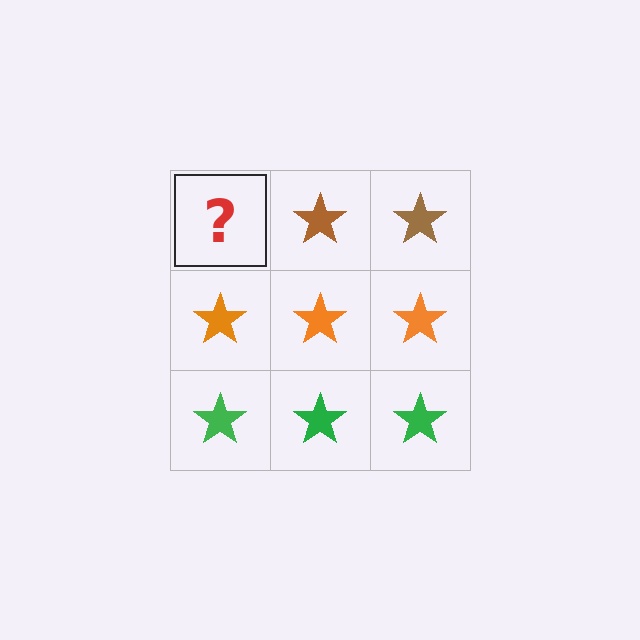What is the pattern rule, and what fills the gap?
The rule is that each row has a consistent color. The gap should be filled with a brown star.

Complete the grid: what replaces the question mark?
The question mark should be replaced with a brown star.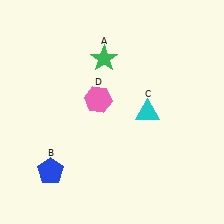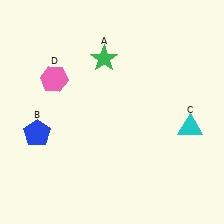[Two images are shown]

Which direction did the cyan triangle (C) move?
The cyan triangle (C) moved right.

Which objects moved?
The objects that moved are: the blue pentagon (B), the cyan triangle (C), the pink hexagon (D).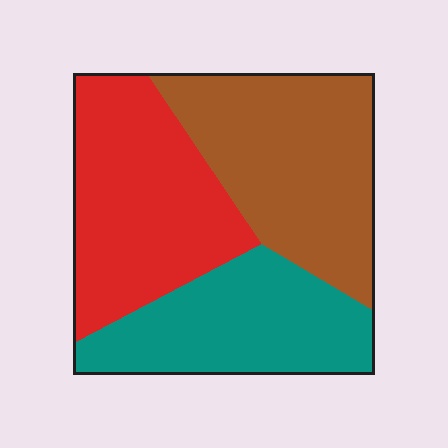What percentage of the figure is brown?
Brown covers around 35% of the figure.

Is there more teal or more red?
Red.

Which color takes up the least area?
Teal, at roughly 30%.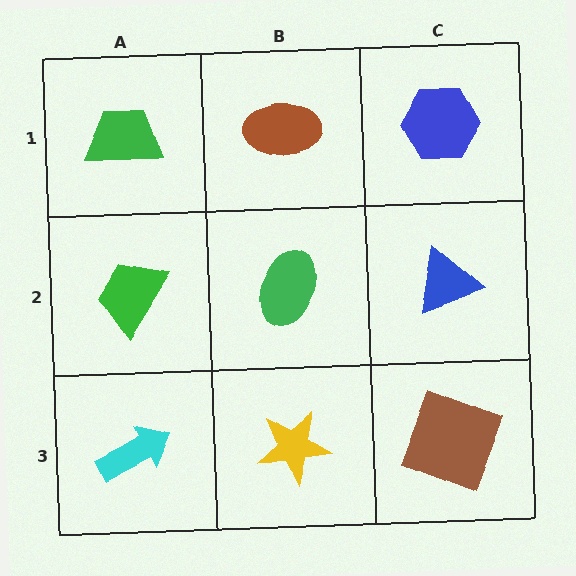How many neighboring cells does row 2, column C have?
3.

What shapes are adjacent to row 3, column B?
A green ellipse (row 2, column B), a cyan arrow (row 3, column A), a brown square (row 3, column C).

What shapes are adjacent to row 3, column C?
A blue triangle (row 2, column C), a yellow star (row 3, column B).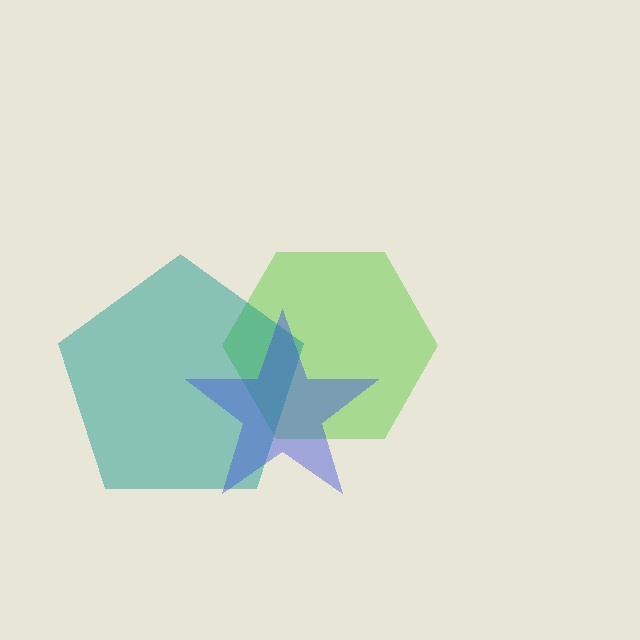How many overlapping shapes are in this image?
There are 3 overlapping shapes in the image.